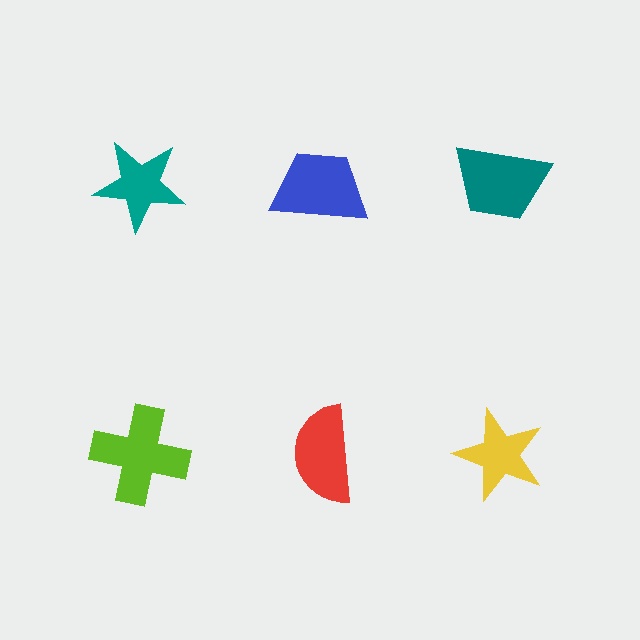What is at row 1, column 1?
A teal star.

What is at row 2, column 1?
A lime cross.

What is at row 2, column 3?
A yellow star.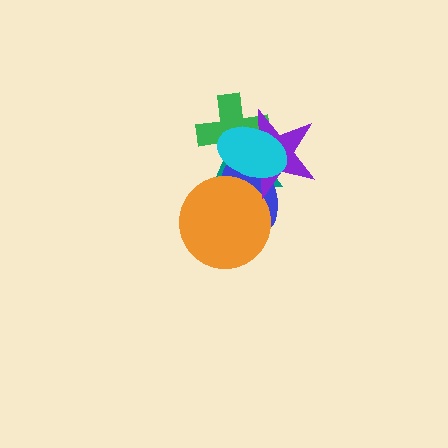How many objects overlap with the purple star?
4 objects overlap with the purple star.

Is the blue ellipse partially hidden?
Yes, it is partially covered by another shape.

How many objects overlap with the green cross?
4 objects overlap with the green cross.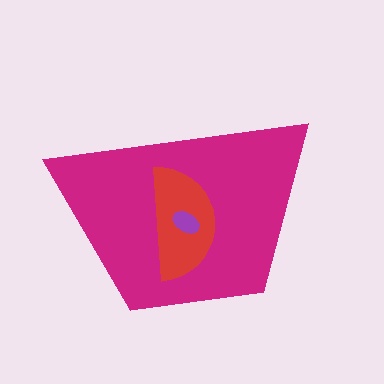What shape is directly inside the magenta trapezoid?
The red semicircle.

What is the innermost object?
The purple ellipse.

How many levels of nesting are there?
3.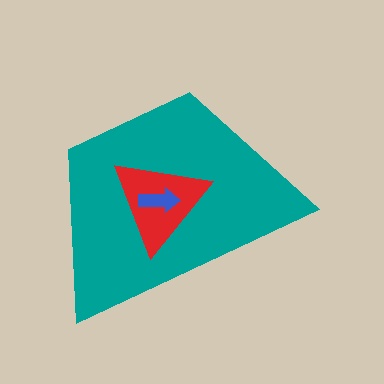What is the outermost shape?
The teal trapezoid.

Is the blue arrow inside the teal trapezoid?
Yes.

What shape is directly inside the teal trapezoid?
The red triangle.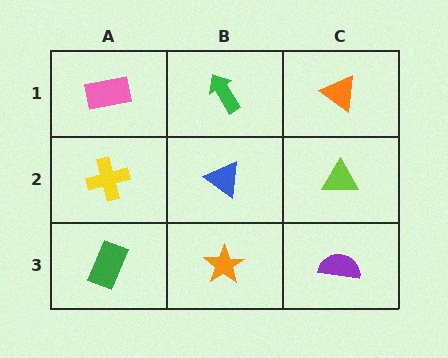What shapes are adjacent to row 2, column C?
An orange triangle (row 1, column C), a purple semicircle (row 3, column C), a blue triangle (row 2, column B).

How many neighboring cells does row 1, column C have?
2.